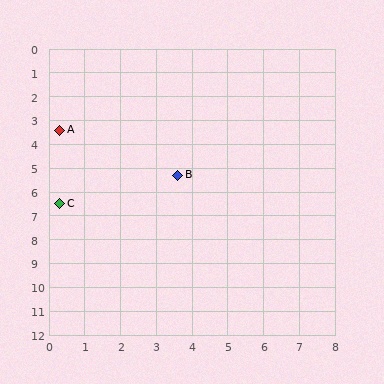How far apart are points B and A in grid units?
Points B and A are about 3.8 grid units apart.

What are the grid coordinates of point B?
Point B is at approximately (3.6, 5.3).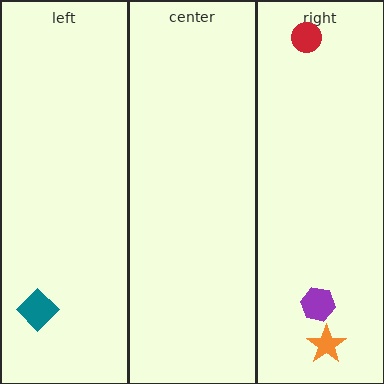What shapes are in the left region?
The teal diamond.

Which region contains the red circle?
The right region.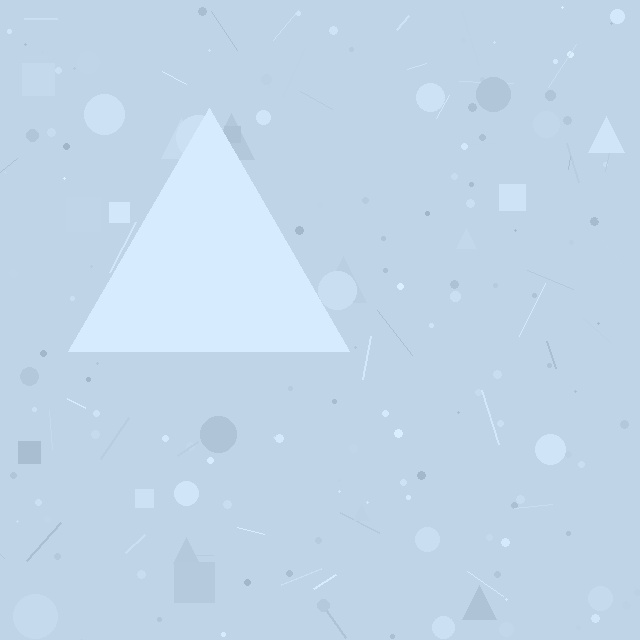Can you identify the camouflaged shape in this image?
The camouflaged shape is a triangle.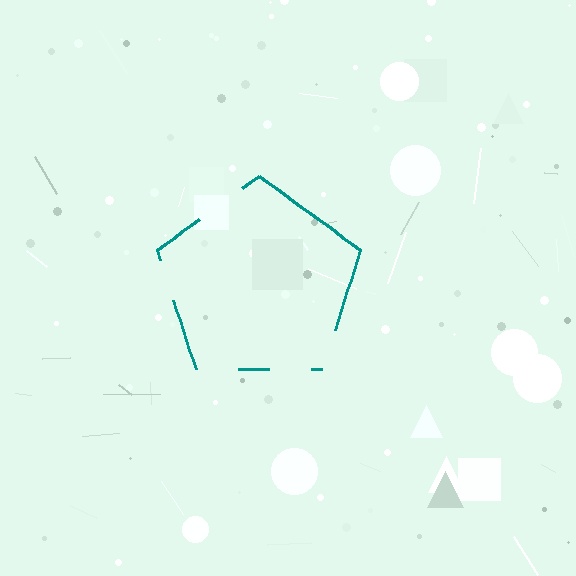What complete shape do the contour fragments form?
The contour fragments form a pentagon.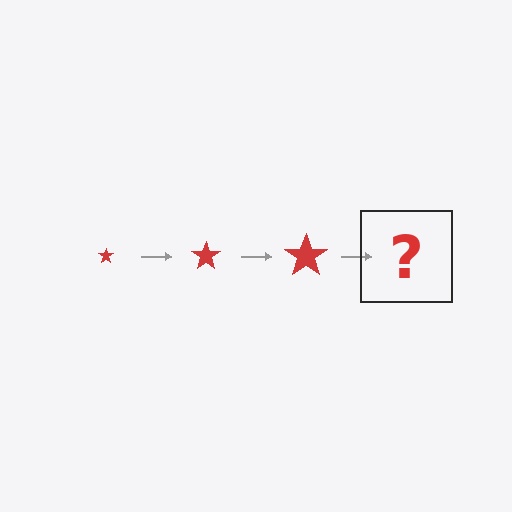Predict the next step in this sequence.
The next step is a red star, larger than the previous one.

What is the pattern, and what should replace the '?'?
The pattern is that the star gets progressively larger each step. The '?' should be a red star, larger than the previous one.